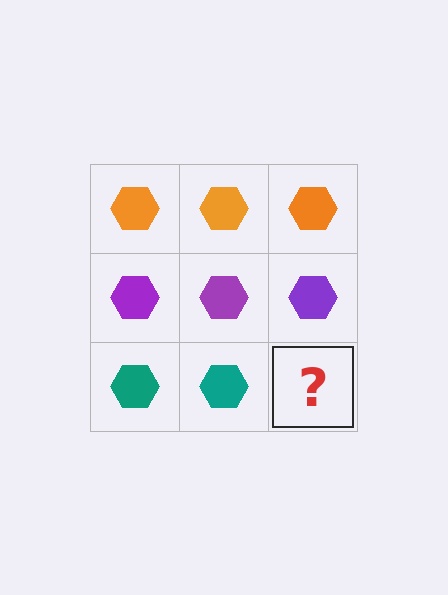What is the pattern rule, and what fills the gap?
The rule is that each row has a consistent color. The gap should be filled with a teal hexagon.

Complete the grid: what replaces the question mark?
The question mark should be replaced with a teal hexagon.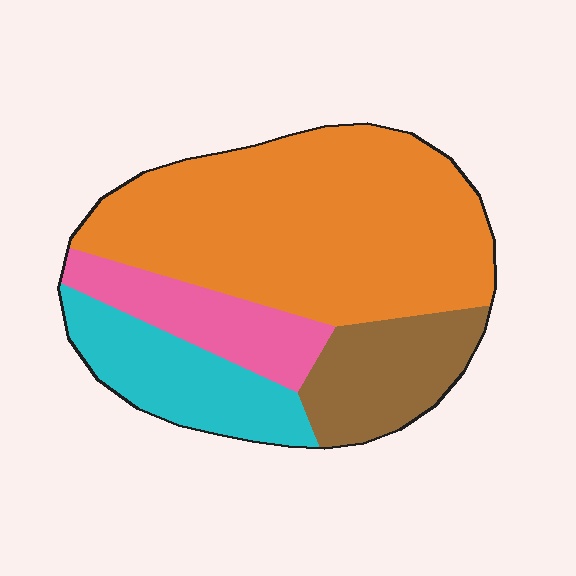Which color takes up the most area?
Orange, at roughly 55%.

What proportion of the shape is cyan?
Cyan takes up about one sixth (1/6) of the shape.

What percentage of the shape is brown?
Brown covers roughly 15% of the shape.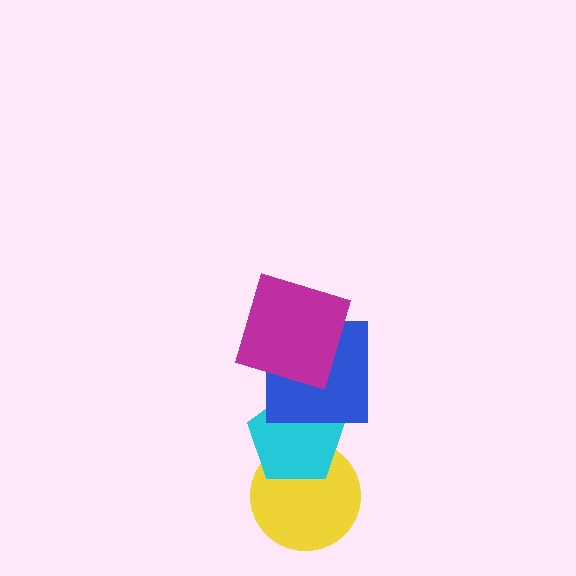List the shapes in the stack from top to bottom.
From top to bottom: the magenta square, the blue square, the cyan pentagon, the yellow circle.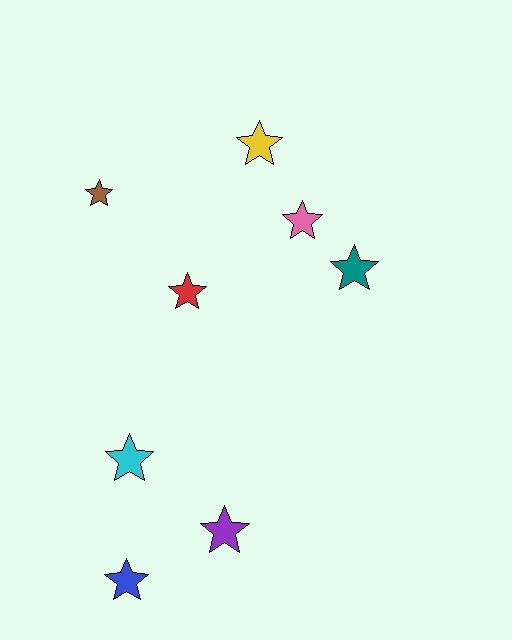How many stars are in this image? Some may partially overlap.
There are 8 stars.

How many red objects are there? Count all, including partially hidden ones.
There is 1 red object.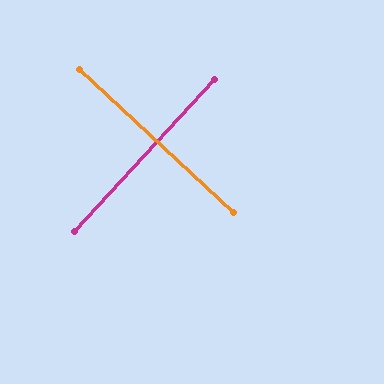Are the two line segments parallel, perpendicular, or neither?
Perpendicular — they meet at approximately 90°.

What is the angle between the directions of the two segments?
Approximately 90 degrees.